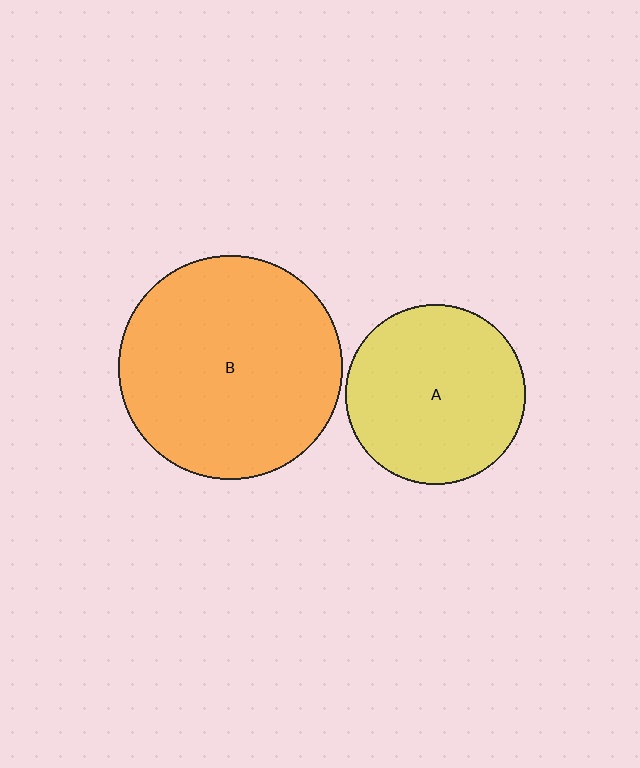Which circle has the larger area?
Circle B (orange).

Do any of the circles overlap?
No, none of the circles overlap.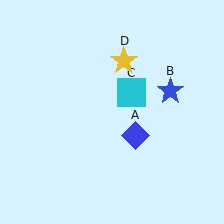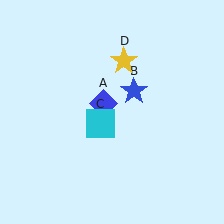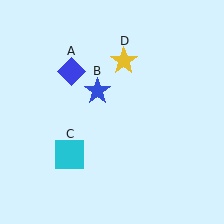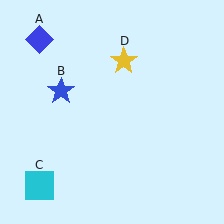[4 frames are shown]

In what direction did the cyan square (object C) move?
The cyan square (object C) moved down and to the left.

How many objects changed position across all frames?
3 objects changed position: blue diamond (object A), blue star (object B), cyan square (object C).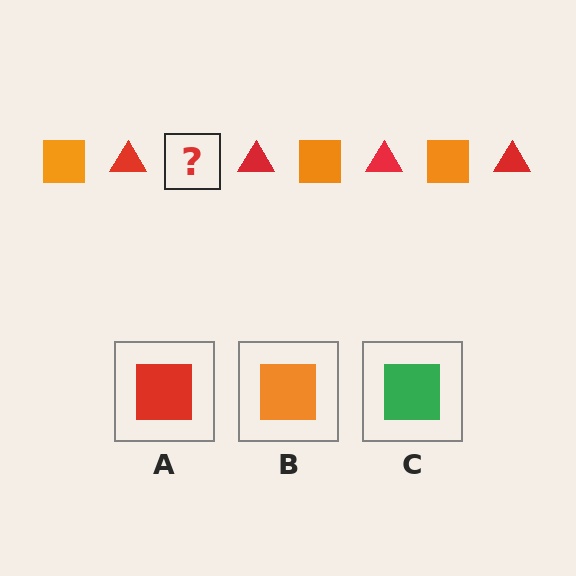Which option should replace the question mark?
Option B.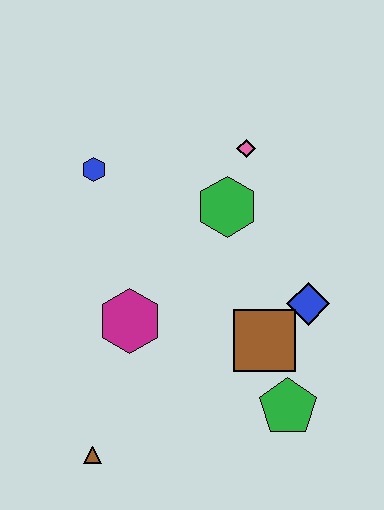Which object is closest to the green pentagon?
The brown square is closest to the green pentagon.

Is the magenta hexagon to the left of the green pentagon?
Yes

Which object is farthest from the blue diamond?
The brown triangle is farthest from the blue diamond.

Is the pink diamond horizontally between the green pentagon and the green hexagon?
Yes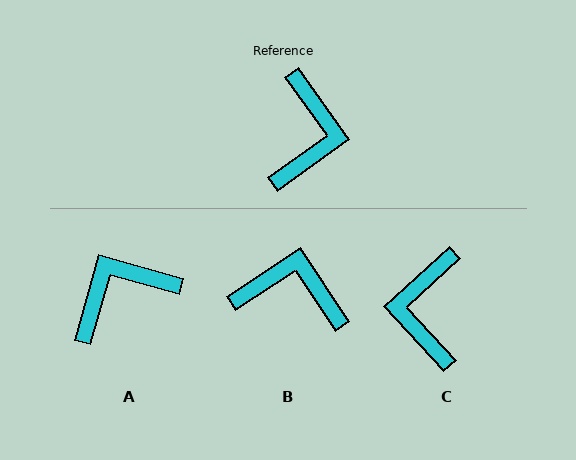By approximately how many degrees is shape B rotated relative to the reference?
Approximately 88 degrees counter-clockwise.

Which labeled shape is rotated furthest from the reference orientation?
C, about 173 degrees away.